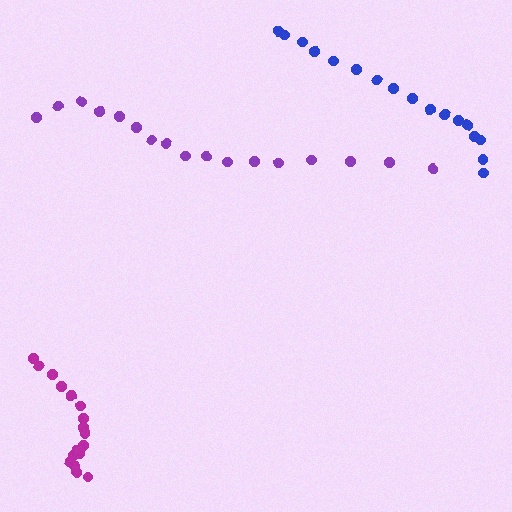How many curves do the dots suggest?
There are 3 distinct paths.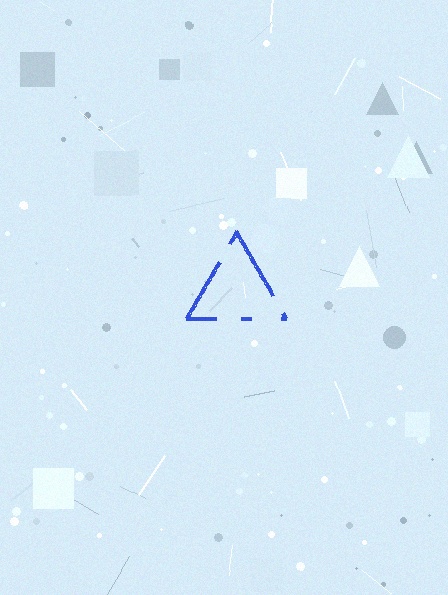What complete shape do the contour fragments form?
The contour fragments form a triangle.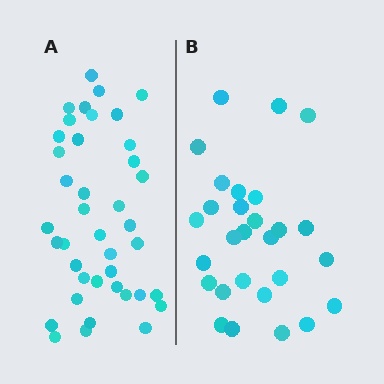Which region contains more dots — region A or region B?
Region A (the left region) has more dots.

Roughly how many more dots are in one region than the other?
Region A has roughly 12 or so more dots than region B.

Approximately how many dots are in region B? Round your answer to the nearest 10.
About 30 dots. (The exact count is 28, which rounds to 30.)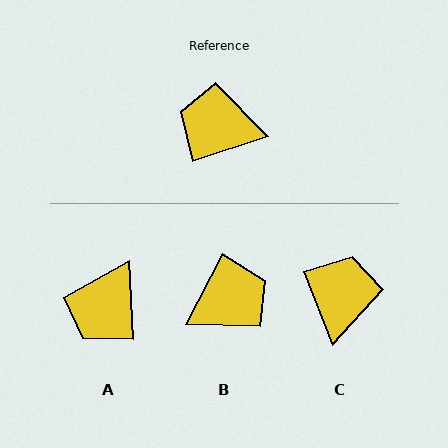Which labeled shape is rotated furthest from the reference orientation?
B, about 136 degrees away.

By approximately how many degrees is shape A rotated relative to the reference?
Approximately 75 degrees counter-clockwise.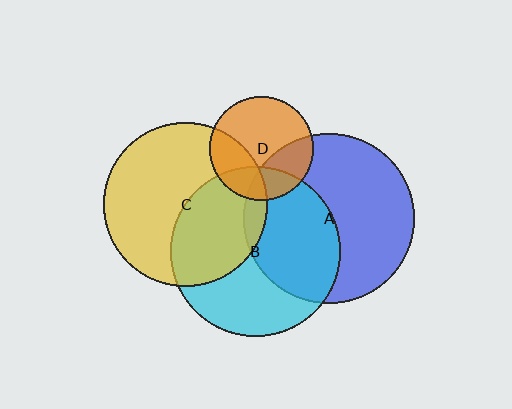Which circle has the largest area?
Circle A (blue).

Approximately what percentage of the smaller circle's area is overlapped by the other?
Approximately 25%.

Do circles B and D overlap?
Yes.